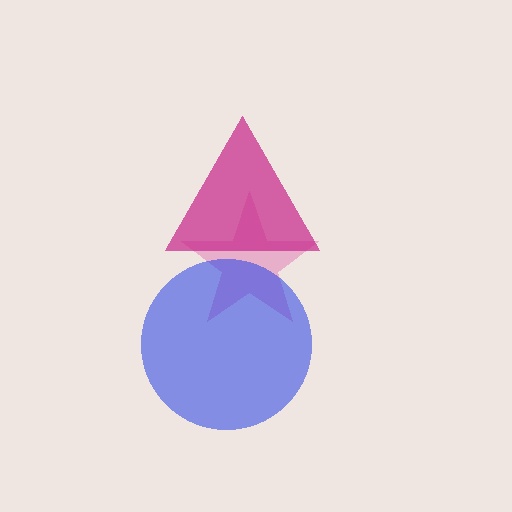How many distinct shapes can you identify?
There are 3 distinct shapes: a pink star, a blue circle, a magenta triangle.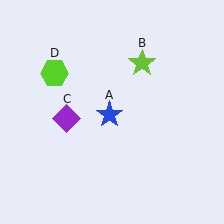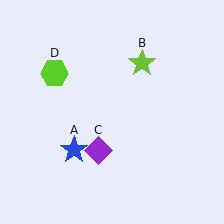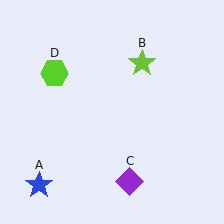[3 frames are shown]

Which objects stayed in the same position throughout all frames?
Lime star (object B) and lime hexagon (object D) remained stationary.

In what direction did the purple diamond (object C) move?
The purple diamond (object C) moved down and to the right.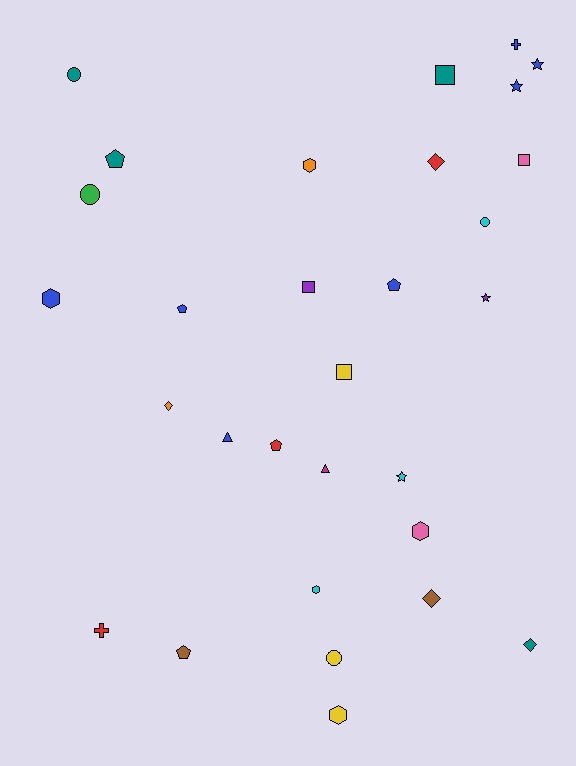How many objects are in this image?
There are 30 objects.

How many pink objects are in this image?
There are 2 pink objects.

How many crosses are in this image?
There are 2 crosses.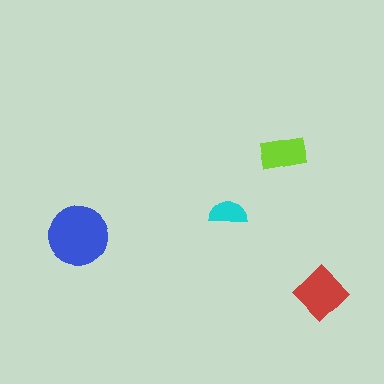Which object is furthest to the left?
The blue circle is leftmost.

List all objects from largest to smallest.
The blue circle, the red diamond, the lime rectangle, the cyan semicircle.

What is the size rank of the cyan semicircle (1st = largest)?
4th.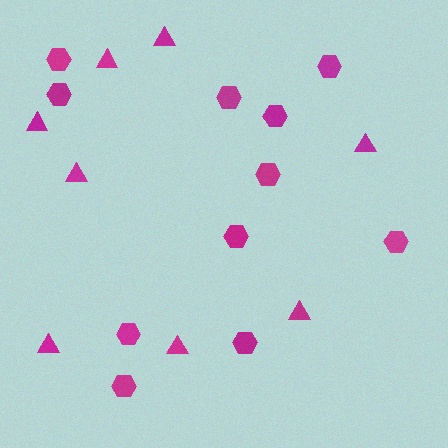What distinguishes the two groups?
There are 2 groups: one group of hexagons (11) and one group of triangles (8).